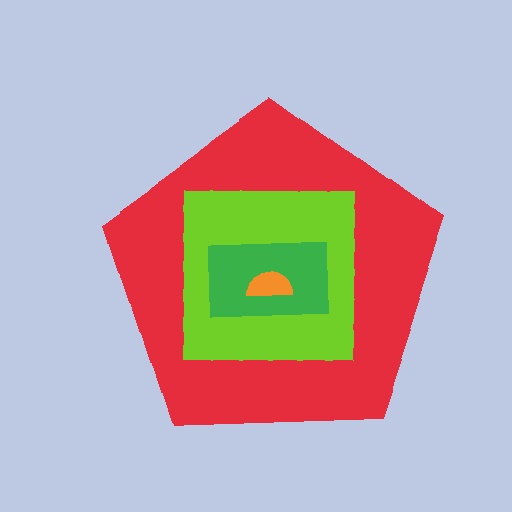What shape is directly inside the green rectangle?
The orange semicircle.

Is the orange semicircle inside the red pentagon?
Yes.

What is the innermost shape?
The orange semicircle.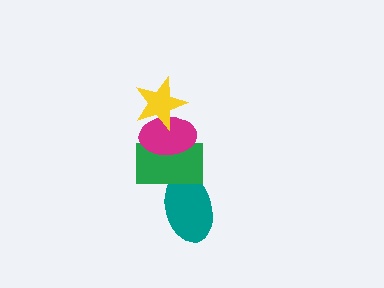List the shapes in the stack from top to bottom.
From top to bottom: the yellow star, the magenta ellipse, the green rectangle, the teal ellipse.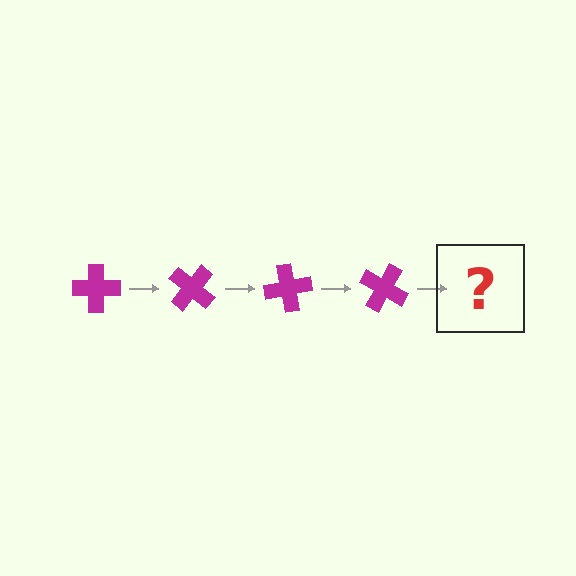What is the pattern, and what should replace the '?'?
The pattern is that the cross rotates 40 degrees each step. The '?' should be a magenta cross rotated 160 degrees.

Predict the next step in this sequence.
The next step is a magenta cross rotated 160 degrees.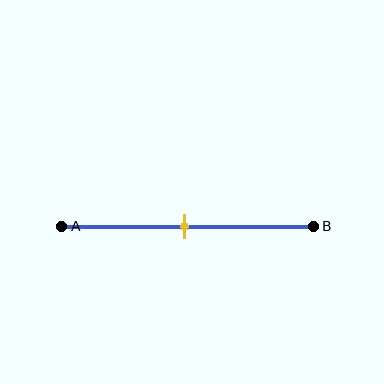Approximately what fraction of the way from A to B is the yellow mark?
The yellow mark is approximately 50% of the way from A to B.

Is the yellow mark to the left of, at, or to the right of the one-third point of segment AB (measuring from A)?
The yellow mark is to the right of the one-third point of segment AB.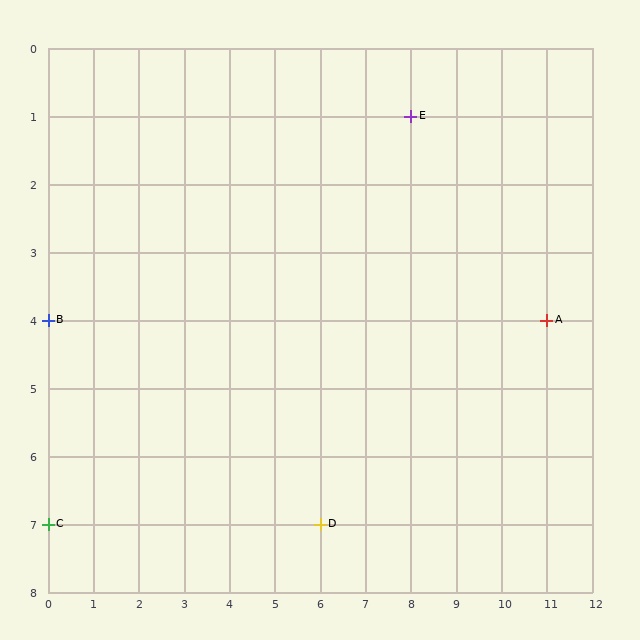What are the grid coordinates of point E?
Point E is at grid coordinates (8, 1).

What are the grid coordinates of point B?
Point B is at grid coordinates (0, 4).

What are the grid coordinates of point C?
Point C is at grid coordinates (0, 7).